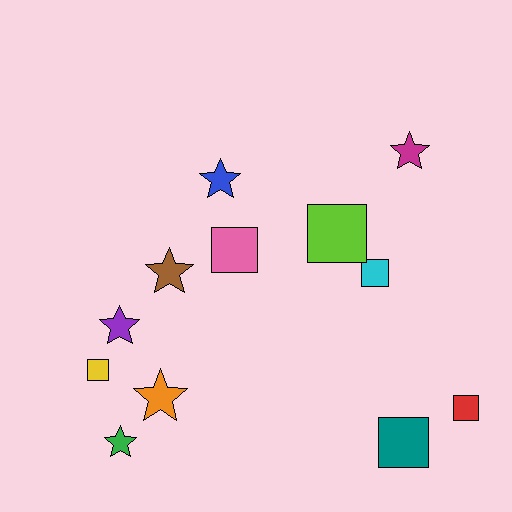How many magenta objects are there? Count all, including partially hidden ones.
There is 1 magenta object.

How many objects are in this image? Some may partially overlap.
There are 12 objects.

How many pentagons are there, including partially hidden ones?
There are no pentagons.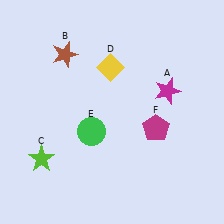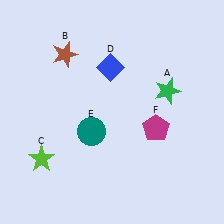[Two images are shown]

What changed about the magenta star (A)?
In Image 1, A is magenta. In Image 2, it changed to green.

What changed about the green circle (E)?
In Image 1, E is green. In Image 2, it changed to teal.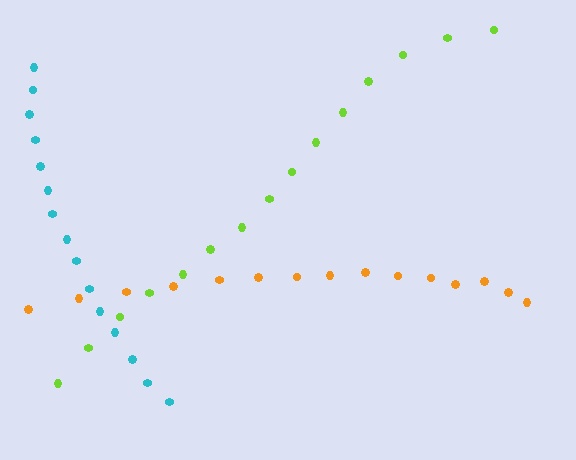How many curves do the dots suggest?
There are 3 distinct paths.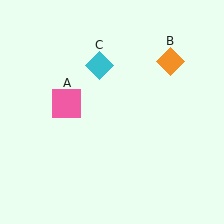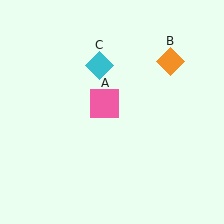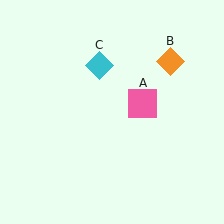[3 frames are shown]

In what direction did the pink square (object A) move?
The pink square (object A) moved right.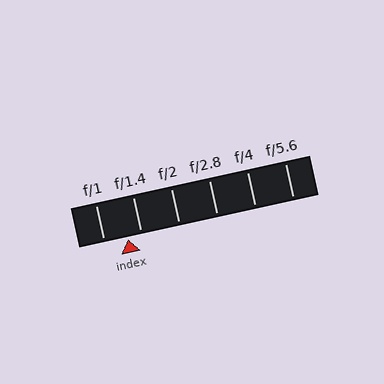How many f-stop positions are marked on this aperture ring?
There are 6 f-stop positions marked.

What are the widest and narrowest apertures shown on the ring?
The widest aperture shown is f/1 and the narrowest is f/5.6.